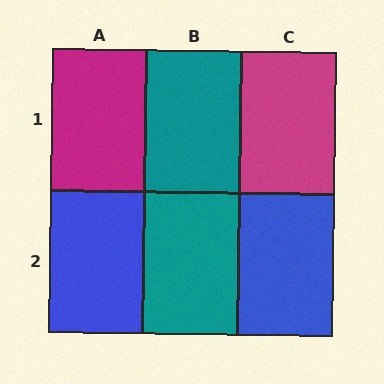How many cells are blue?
2 cells are blue.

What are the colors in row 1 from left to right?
Magenta, teal, magenta.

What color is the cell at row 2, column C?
Blue.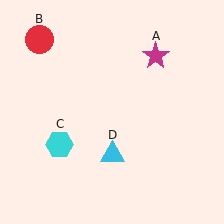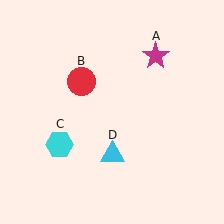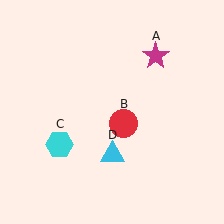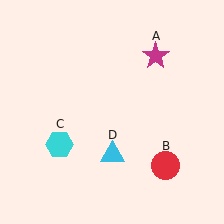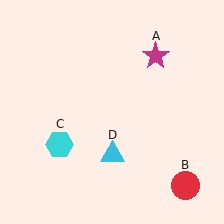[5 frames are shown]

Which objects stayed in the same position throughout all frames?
Magenta star (object A) and cyan hexagon (object C) and cyan triangle (object D) remained stationary.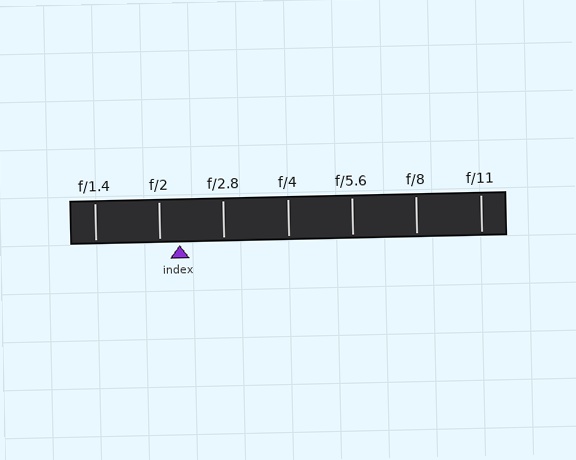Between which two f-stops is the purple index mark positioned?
The index mark is between f/2 and f/2.8.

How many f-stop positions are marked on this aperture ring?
There are 7 f-stop positions marked.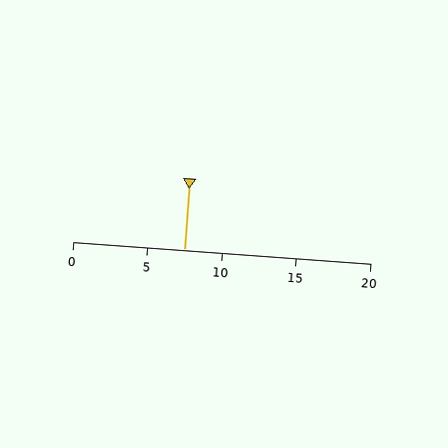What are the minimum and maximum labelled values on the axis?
The axis runs from 0 to 20.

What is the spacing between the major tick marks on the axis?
The major ticks are spaced 5 apart.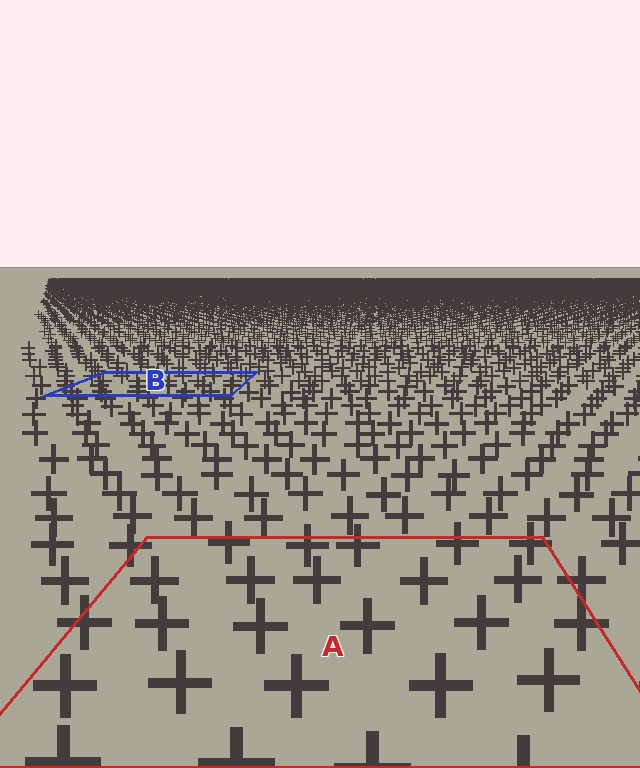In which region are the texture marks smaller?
The texture marks are smaller in region B, because it is farther away.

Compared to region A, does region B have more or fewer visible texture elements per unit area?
Region B has more texture elements per unit area — they are packed more densely because it is farther away.